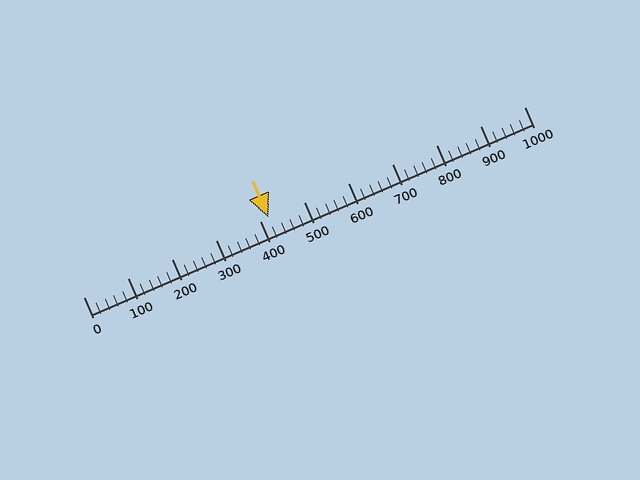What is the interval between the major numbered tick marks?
The major tick marks are spaced 100 units apart.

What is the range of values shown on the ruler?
The ruler shows values from 0 to 1000.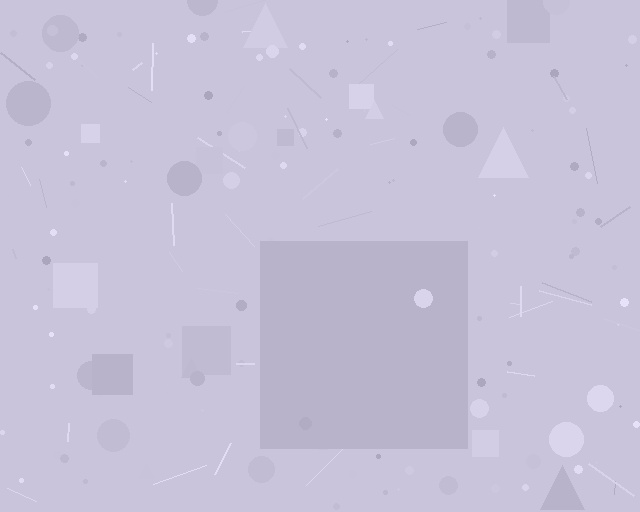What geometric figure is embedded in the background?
A square is embedded in the background.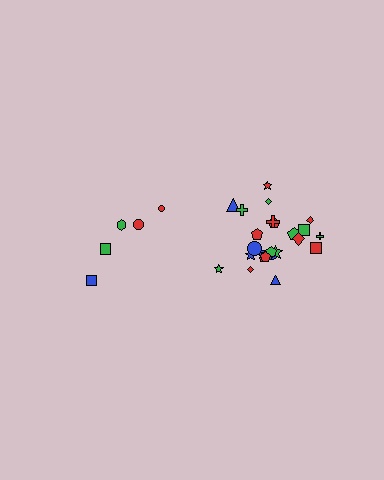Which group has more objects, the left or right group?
The right group.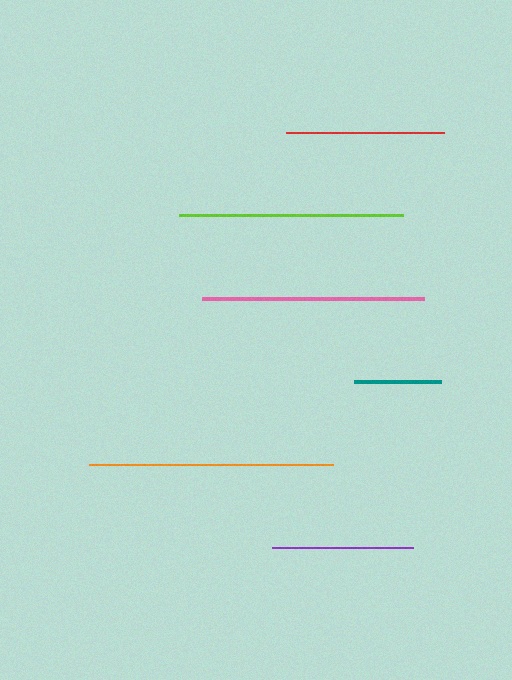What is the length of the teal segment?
The teal segment is approximately 87 pixels long.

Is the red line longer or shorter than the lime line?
The lime line is longer than the red line.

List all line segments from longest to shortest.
From longest to shortest: orange, lime, pink, red, purple, teal.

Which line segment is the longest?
The orange line is the longest at approximately 244 pixels.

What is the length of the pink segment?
The pink segment is approximately 222 pixels long.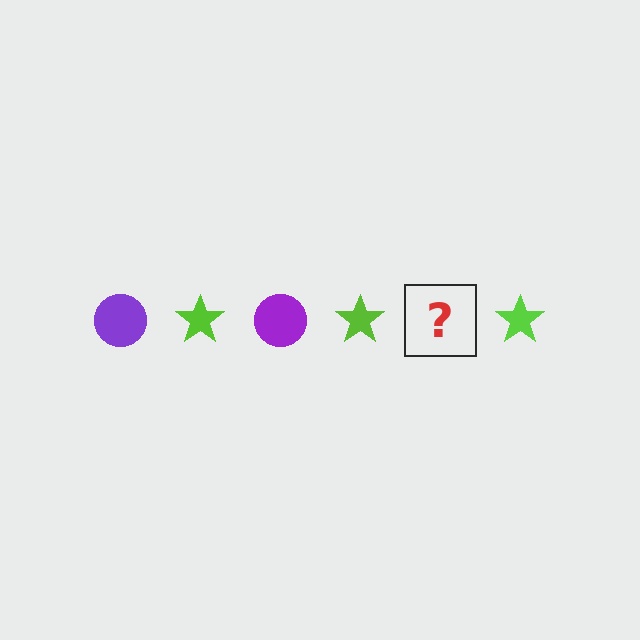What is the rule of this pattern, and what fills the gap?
The rule is that the pattern alternates between purple circle and lime star. The gap should be filled with a purple circle.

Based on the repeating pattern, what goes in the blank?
The blank should be a purple circle.